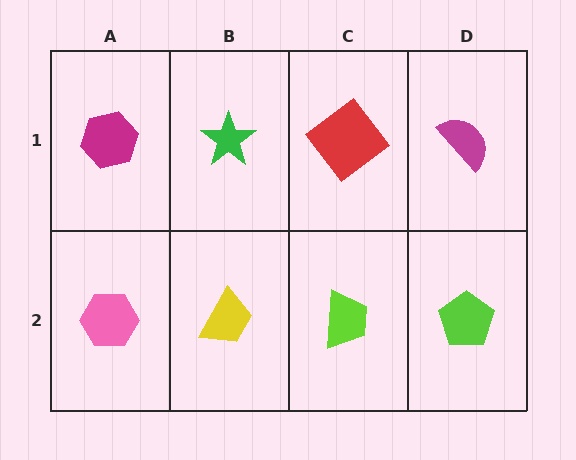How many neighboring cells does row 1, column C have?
3.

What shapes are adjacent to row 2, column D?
A magenta semicircle (row 1, column D), a lime trapezoid (row 2, column C).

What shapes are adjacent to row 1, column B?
A yellow trapezoid (row 2, column B), a magenta hexagon (row 1, column A), a red diamond (row 1, column C).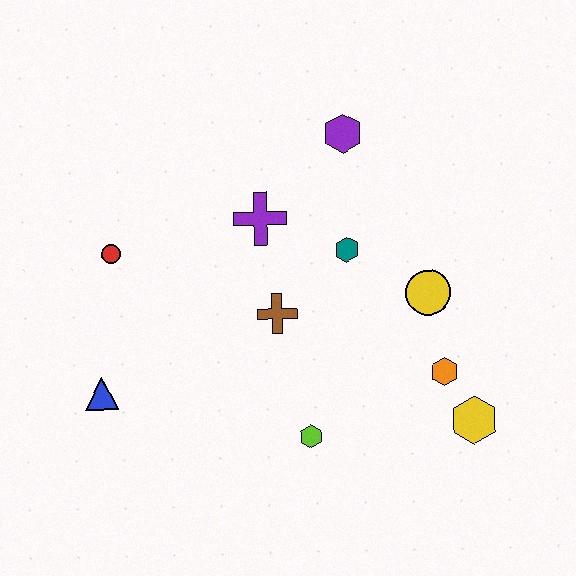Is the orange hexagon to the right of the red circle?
Yes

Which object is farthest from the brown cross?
The yellow hexagon is farthest from the brown cross.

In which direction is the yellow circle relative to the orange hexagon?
The yellow circle is above the orange hexagon.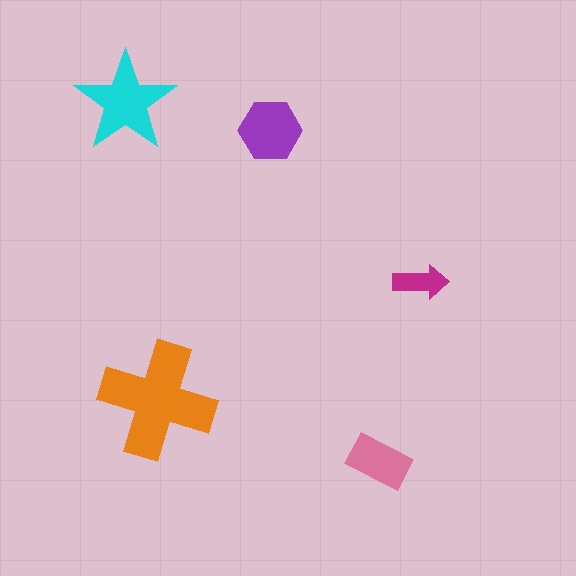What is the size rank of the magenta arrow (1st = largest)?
5th.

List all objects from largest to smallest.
The orange cross, the cyan star, the purple hexagon, the pink rectangle, the magenta arrow.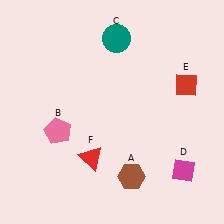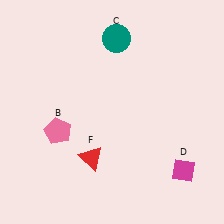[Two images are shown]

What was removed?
The red diamond (E), the brown hexagon (A) were removed in Image 2.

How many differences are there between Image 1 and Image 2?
There are 2 differences between the two images.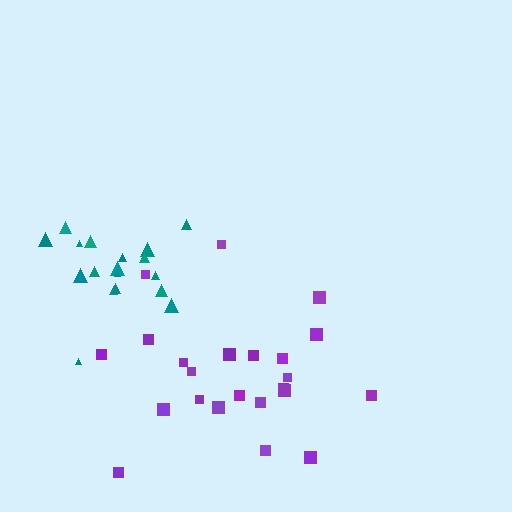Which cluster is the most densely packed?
Teal.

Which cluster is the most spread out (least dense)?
Purple.